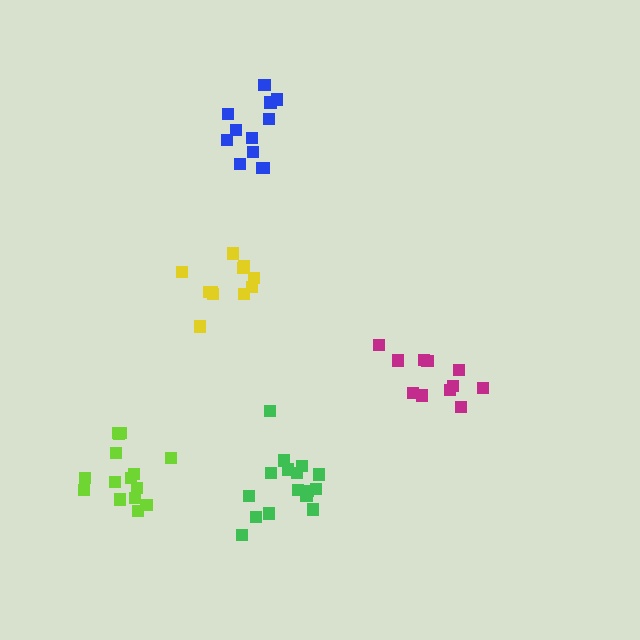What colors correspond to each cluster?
The clusters are colored: yellow, magenta, green, blue, lime.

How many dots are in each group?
Group 1: 11 dots, Group 2: 12 dots, Group 3: 16 dots, Group 4: 12 dots, Group 5: 15 dots (66 total).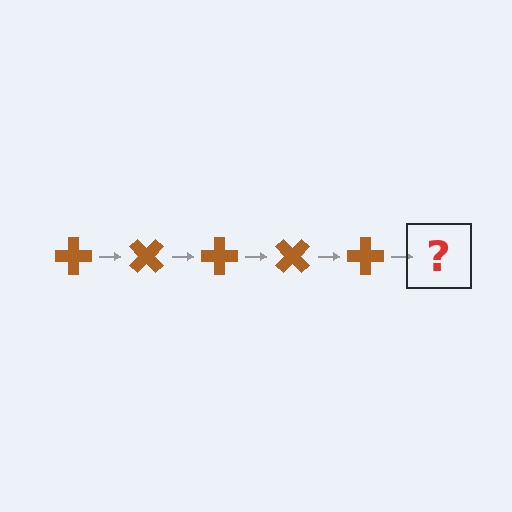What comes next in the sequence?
The next element should be a brown cross rotated 225 degrees.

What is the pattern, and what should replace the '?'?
The pattern is that the cross rotates 45 degrees each step. The '?' should be a brown cross rotated 225 degrees.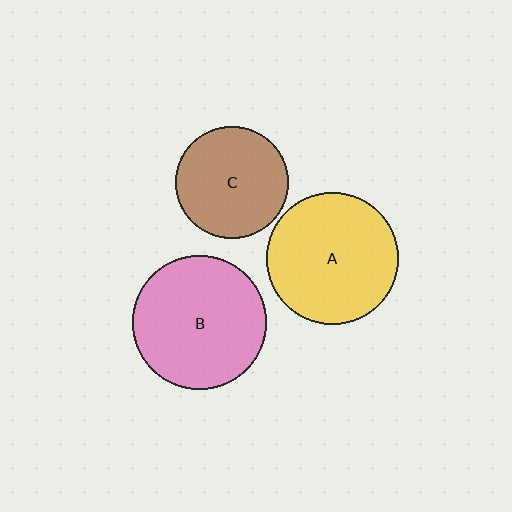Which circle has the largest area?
Circle B (pink).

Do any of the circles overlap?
No, none of the circles overlap.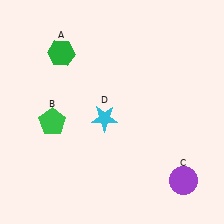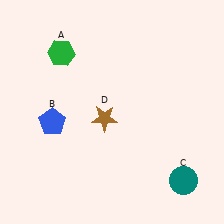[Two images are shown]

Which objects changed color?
B changed from green to blue. C changed from purple to teal. D changed from cyan to brown.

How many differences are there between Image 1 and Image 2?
There are 3 differences between the two images.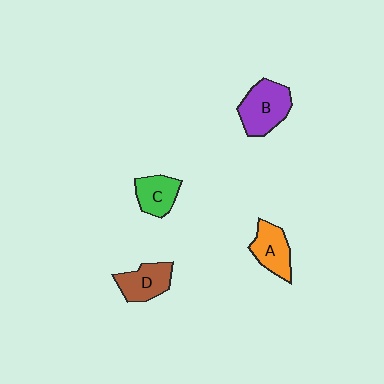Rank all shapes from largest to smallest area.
From largest to smallest: B (purple), D (brown), A (orange), C (green).